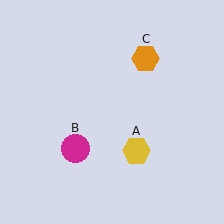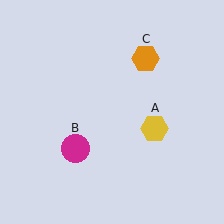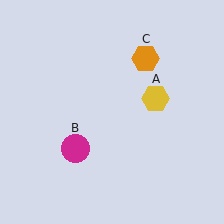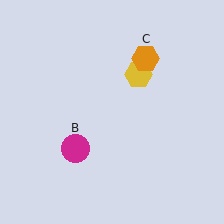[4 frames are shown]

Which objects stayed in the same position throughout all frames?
Magenta circle (object B) and orange hexagon (object C) remained stationary.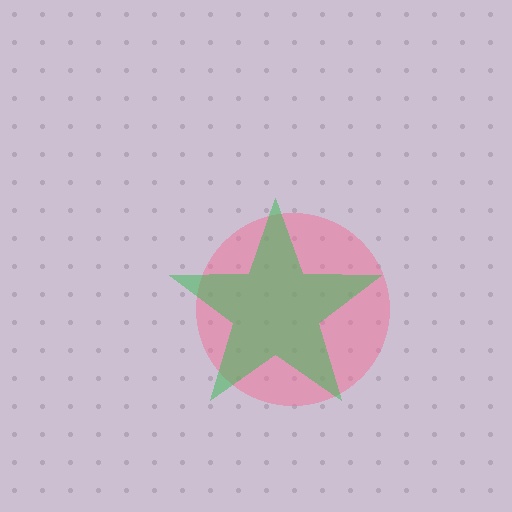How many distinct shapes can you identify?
There are 2 distinct shapes: a pink circle, a green star.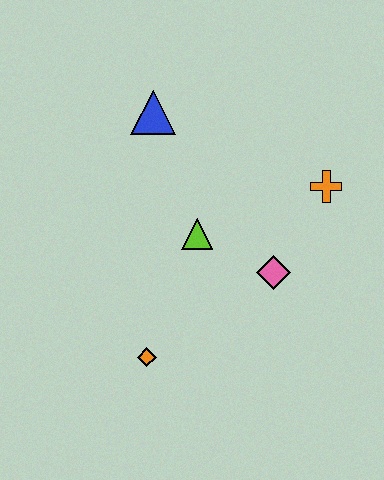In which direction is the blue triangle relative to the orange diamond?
The blue triangle is above the orange diamond.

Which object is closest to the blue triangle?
The lime triangle is closest to the blue triangle.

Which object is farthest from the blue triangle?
The orange diamond is farthest from the blue triangle.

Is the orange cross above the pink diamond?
Yes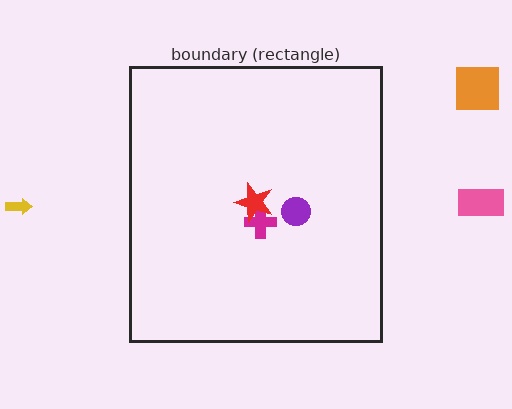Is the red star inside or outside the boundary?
Inside.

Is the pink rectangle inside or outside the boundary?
Outside.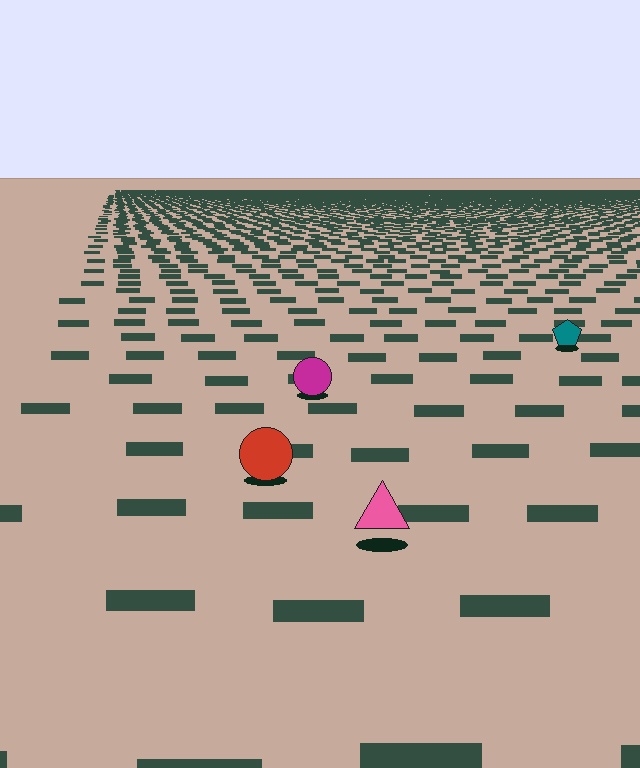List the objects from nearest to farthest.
From nearest to farthest: the pink triangle, the red circle, the magenta circle, the teal pentagon.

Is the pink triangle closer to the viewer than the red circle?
Yes. The pink triangle is closer — you can tell from the texture gradient: the ground texture is coarser near it.